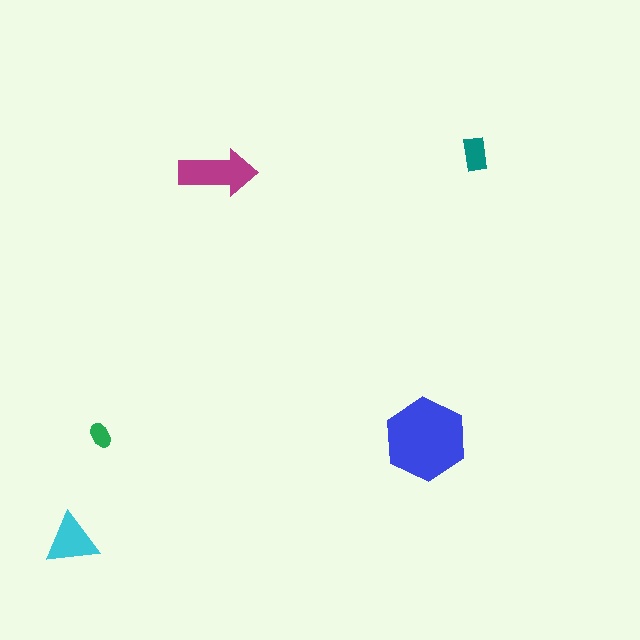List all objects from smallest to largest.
The green ellipse, the teal rectangle, the cyan triangle, the magenta arrow, the blue hexagon.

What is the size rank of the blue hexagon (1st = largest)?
1st.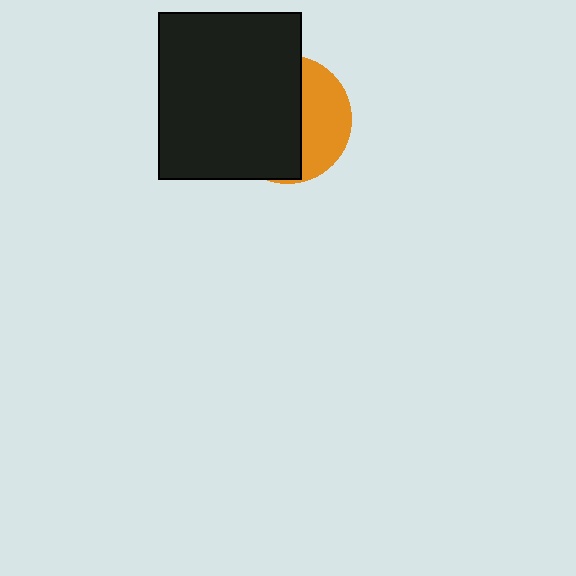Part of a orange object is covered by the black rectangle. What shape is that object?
It is a circle.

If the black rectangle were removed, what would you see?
You would see the complete orange circle.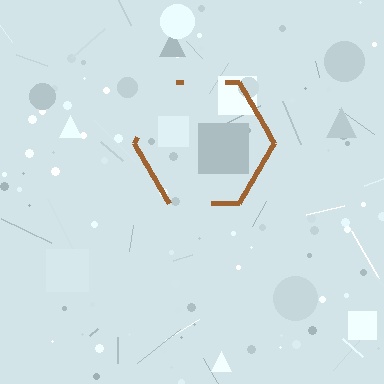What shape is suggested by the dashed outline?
The dashed outline suggests a hexagon.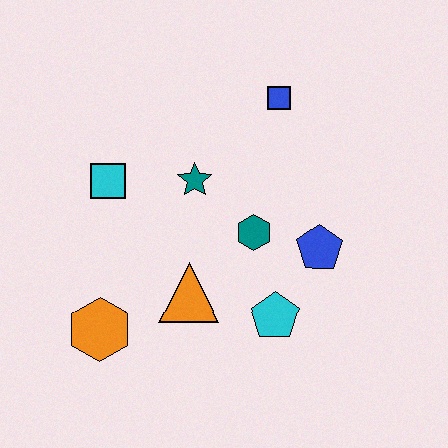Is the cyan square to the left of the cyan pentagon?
Yes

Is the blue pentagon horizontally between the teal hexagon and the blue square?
No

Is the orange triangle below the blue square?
Yes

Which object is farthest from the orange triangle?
The blue square is farthest from the orange triangle.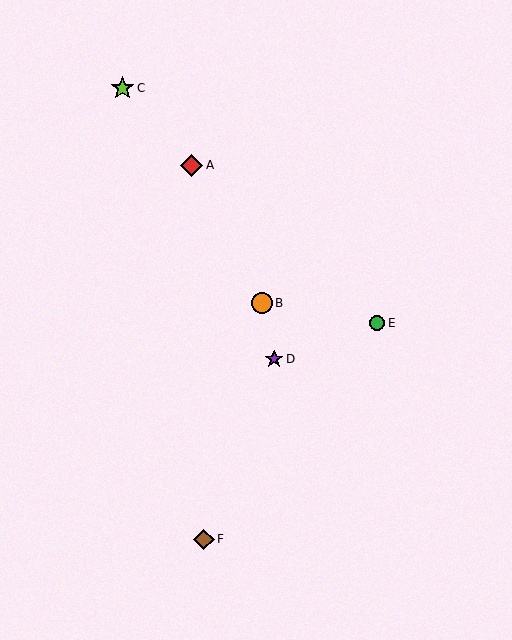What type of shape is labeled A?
Shape A is a red diamond.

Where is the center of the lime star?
The center of the lime star is at (122, 88).